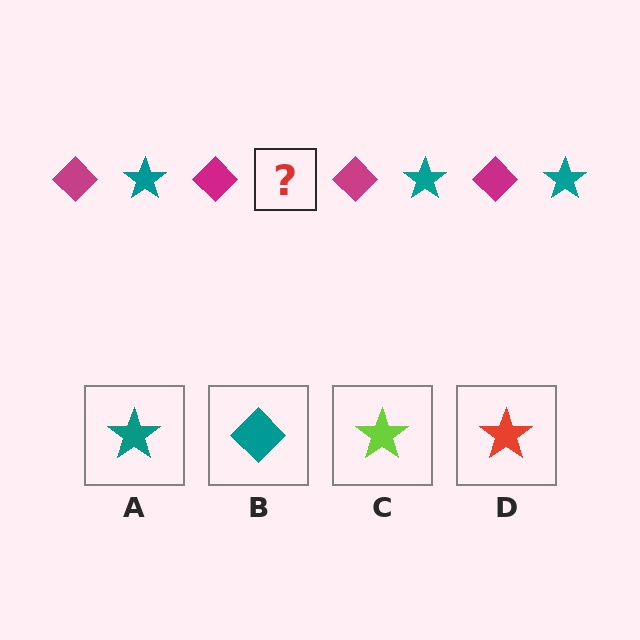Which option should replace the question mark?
Option A.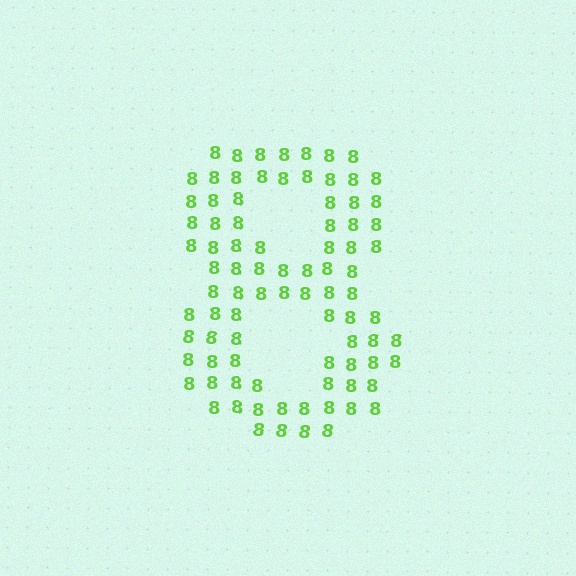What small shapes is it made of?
It is made of small digit 8's.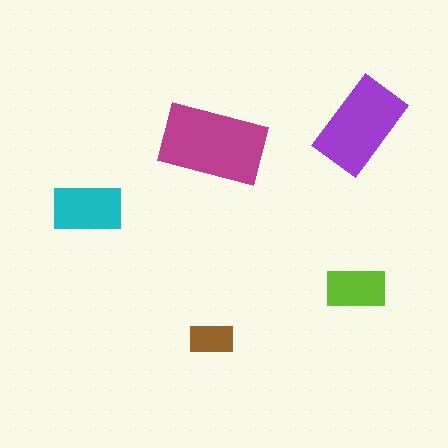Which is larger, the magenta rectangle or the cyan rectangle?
The magenta one.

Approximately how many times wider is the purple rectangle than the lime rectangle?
About 1.5 times wider.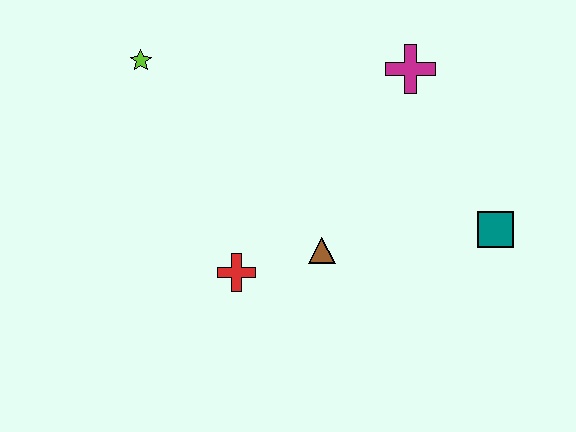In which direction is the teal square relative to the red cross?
The teal square is to the right of the red cross.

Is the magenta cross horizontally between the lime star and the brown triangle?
No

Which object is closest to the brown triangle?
The red cross is closest to the brown triangle.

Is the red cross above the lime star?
No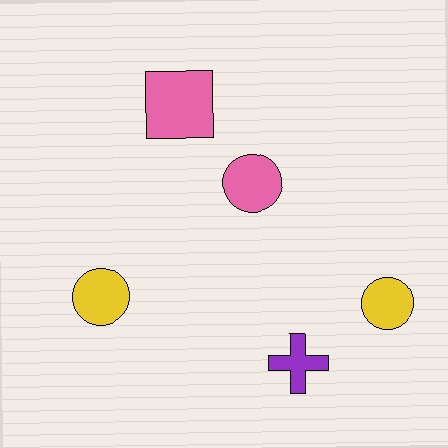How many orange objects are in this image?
There are no orange objects.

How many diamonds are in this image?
There are no diamonds.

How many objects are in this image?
There are 5 objects.